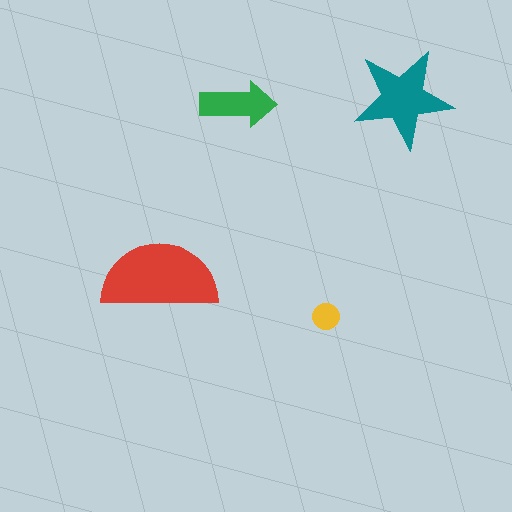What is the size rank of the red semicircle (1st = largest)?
1st.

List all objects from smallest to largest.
The yellow circle, the green arrow, the teal star, the red semicircle.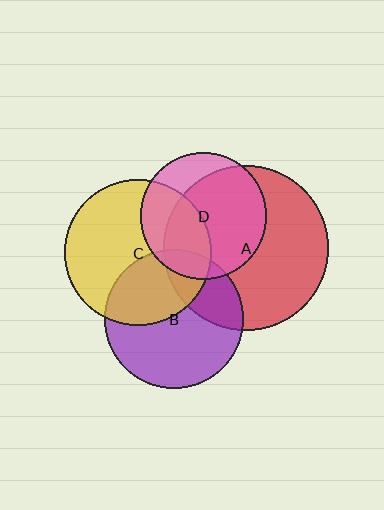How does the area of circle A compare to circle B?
Approximately 1.4 times.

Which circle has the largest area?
Circle A (red).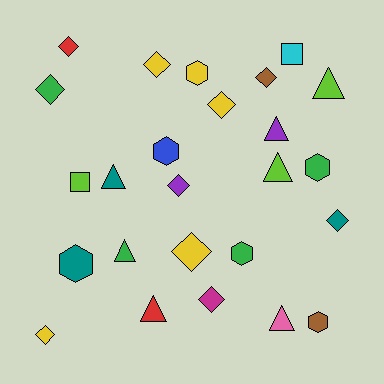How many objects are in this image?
There are 25 objects.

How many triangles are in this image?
There are 7 triangles.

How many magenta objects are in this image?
There is 1 magenta object.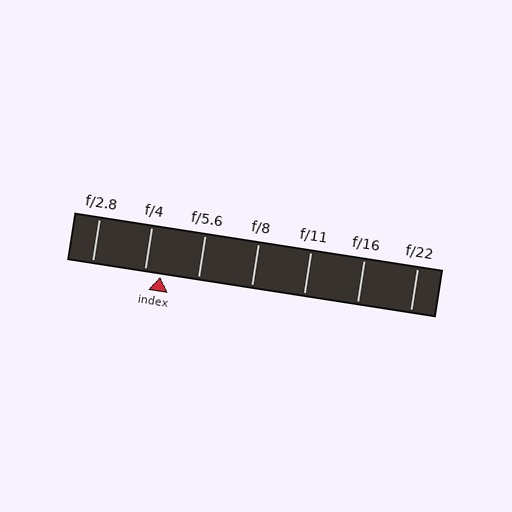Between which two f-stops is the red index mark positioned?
The index mark is between f/4 and f/5.6.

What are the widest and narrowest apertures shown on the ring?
The widest aperture shown is f/2.8 and the narrowest is f/22.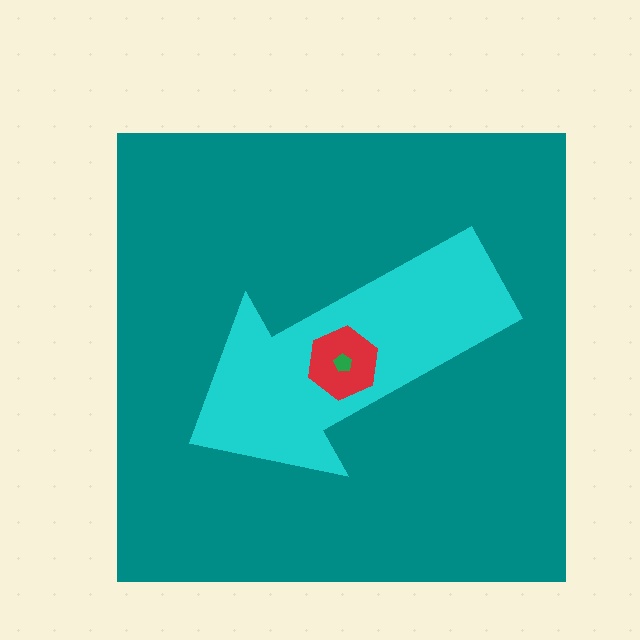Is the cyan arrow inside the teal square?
Yes.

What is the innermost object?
The green pentagon.